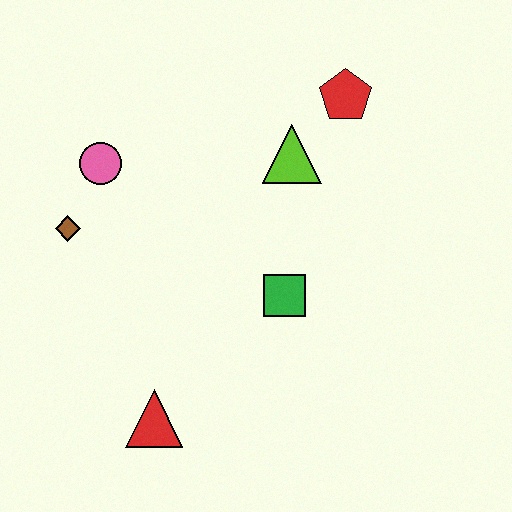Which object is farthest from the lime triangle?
The red triangle is farthest from the lime triangle.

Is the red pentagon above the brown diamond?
Yes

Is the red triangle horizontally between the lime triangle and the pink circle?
Yes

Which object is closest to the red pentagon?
The lime triangle is closest to the red pentagon.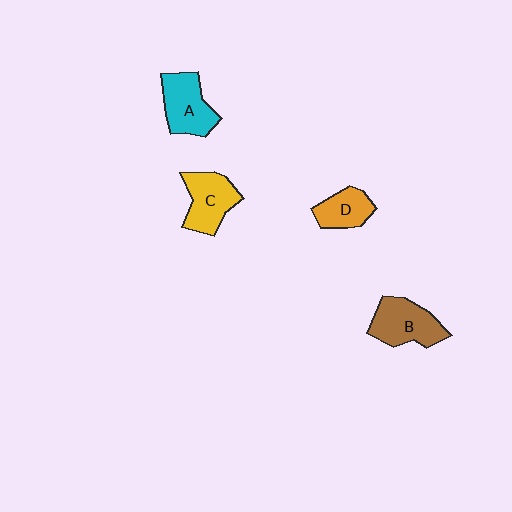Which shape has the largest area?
Shape B (brown).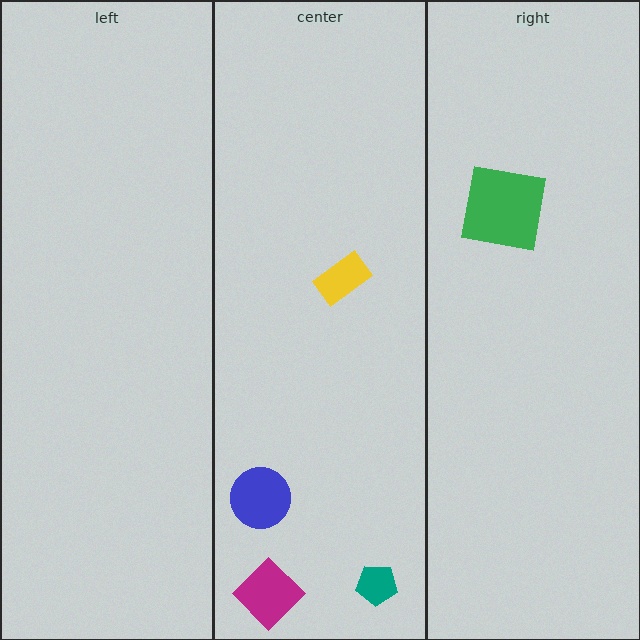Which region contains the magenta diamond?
The center region.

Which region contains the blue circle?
The center region.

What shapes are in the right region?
The green square.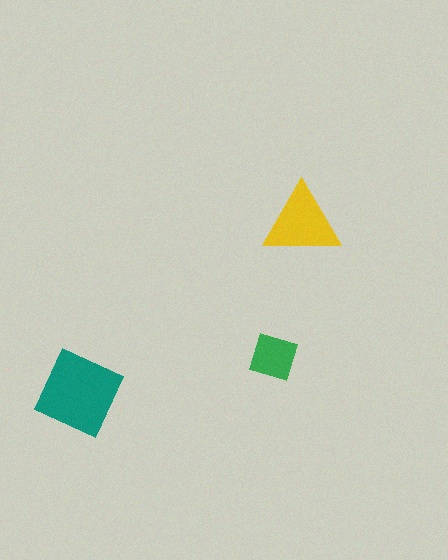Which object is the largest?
The teal square.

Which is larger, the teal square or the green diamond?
The teal square.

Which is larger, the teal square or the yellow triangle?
The teal square.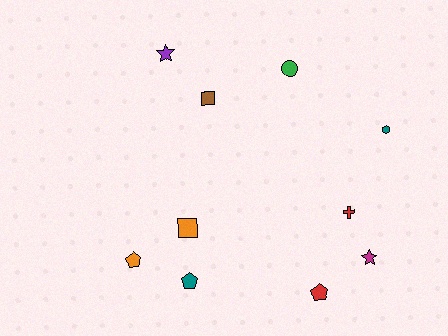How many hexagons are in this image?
There is 1 hexagon.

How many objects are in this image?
There are 10 objects.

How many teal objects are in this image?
There are 2 teal objects.